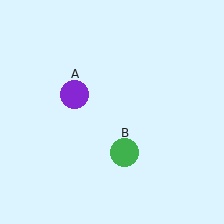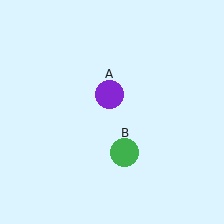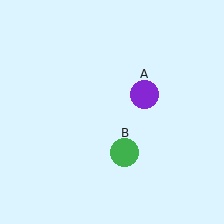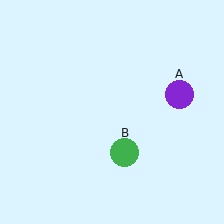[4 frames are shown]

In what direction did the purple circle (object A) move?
The purple circle (object A) moved right.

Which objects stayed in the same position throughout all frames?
Green circle (object B) remained stationary.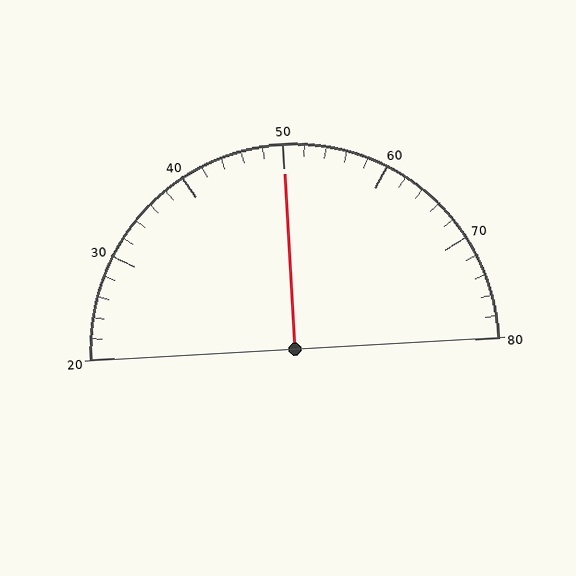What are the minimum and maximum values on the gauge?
The gauge ranges from 20 to 80.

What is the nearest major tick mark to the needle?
The nearest major tick mark is 50.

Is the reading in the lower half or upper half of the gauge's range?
The reading is in the upper half of the range (20 to 80).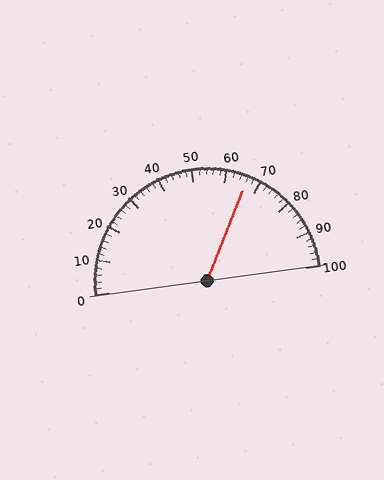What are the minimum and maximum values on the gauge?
The gauge ranges from 0 to 100.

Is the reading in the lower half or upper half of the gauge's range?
The reading is in the upper half of the range (0 to 100).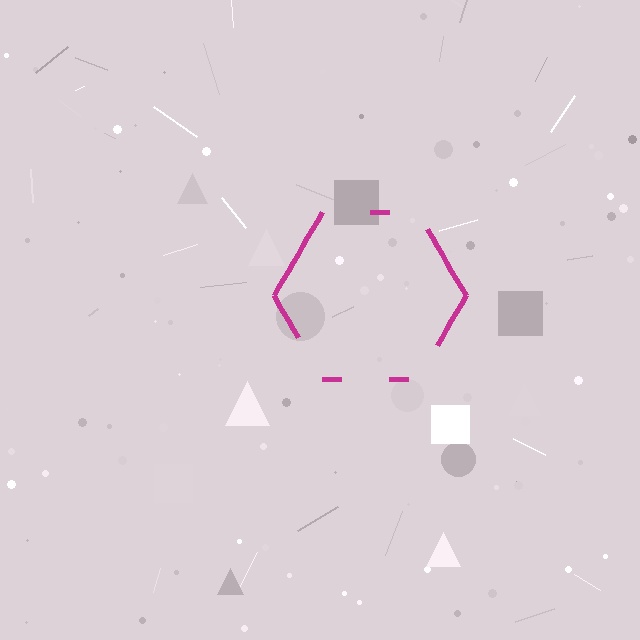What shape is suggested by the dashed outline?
The dashed outline suggests a hexagon.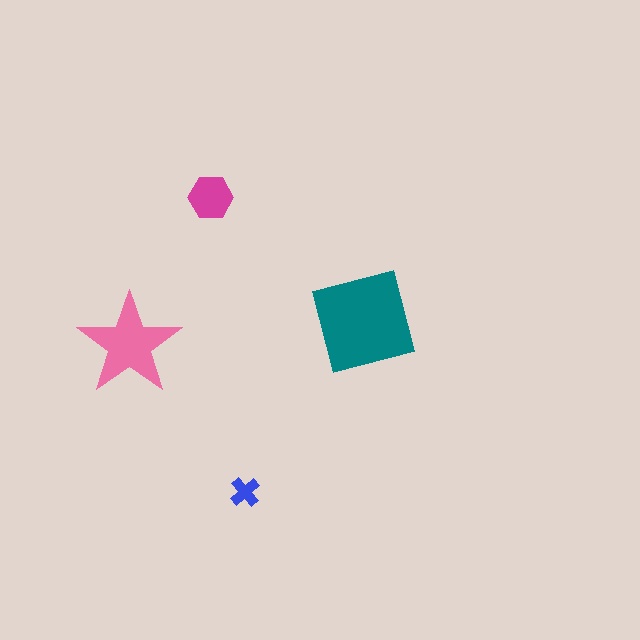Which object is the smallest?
The blue cross.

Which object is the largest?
The teal square.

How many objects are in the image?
There are 4 objects in the image.